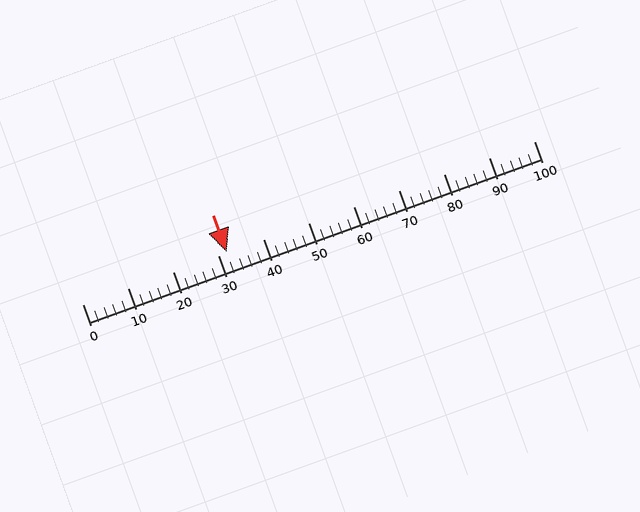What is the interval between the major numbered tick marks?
The major tick marks are spaced 10 units apart.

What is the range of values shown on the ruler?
The ruler shows values from 0 to 100.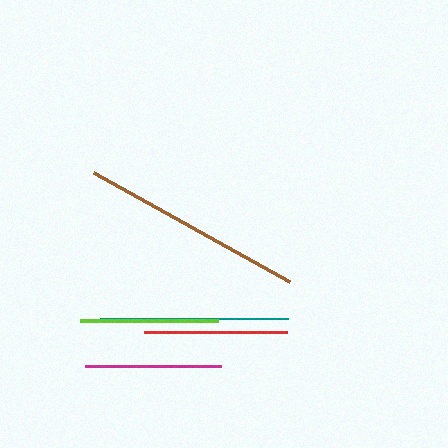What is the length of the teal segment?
The teal segment is approximately 188 pixels long.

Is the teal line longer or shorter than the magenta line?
The teal line is longer than the magenta line.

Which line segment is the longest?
The brown line is the longest at approximately 224 pixels.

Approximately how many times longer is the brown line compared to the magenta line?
The brown line is approximately 1.7 times the length of the magenta line.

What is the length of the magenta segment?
The magenta segment is approximately 136 pixels long.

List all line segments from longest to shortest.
From longest to shortest: brown, teal, red, lime, magenta.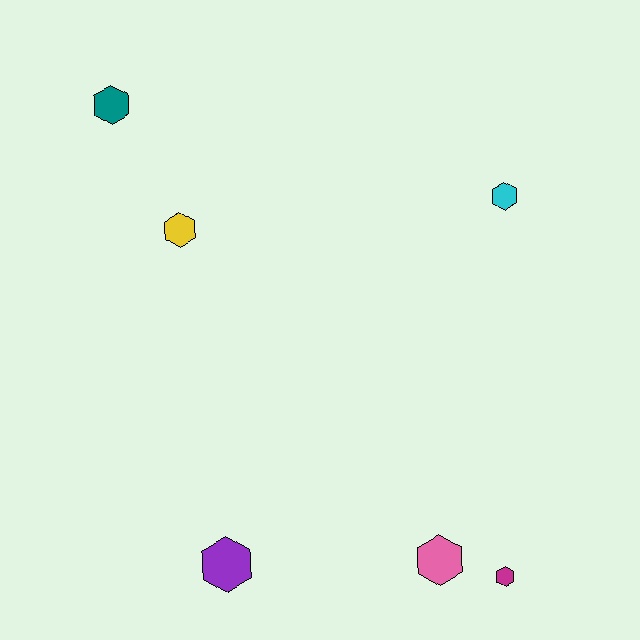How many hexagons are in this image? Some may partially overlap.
There are 6 hexagons.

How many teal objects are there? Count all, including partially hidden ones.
There is 1 teal object.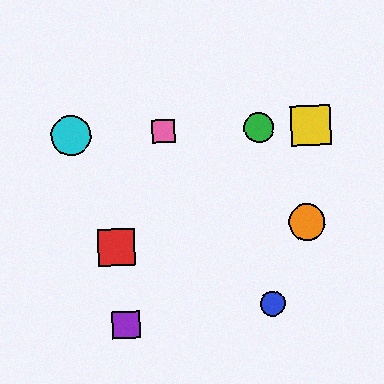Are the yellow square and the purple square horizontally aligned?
No, the yellow square is at y≈125 and the purple square is at y≈325.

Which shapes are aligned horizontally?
The green circle, the yellow square, the cyan circle, the pink square are aligned horizontally.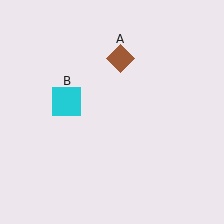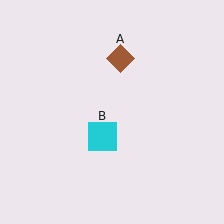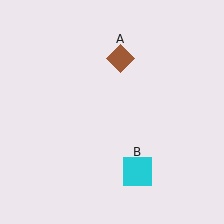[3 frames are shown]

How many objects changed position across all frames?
1 object changed position: cyan square (object B).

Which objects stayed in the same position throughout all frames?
Brown diamond (object A) remained stationary.